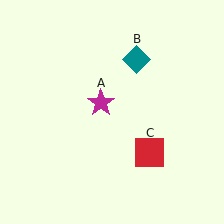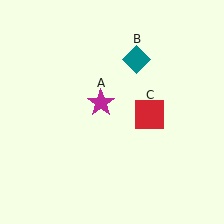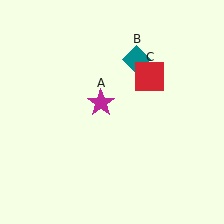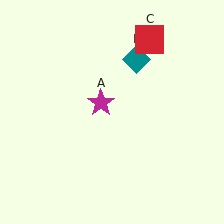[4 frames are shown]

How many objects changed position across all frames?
1 object changed position: red square (object C).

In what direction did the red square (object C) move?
The red square (object C) moved up.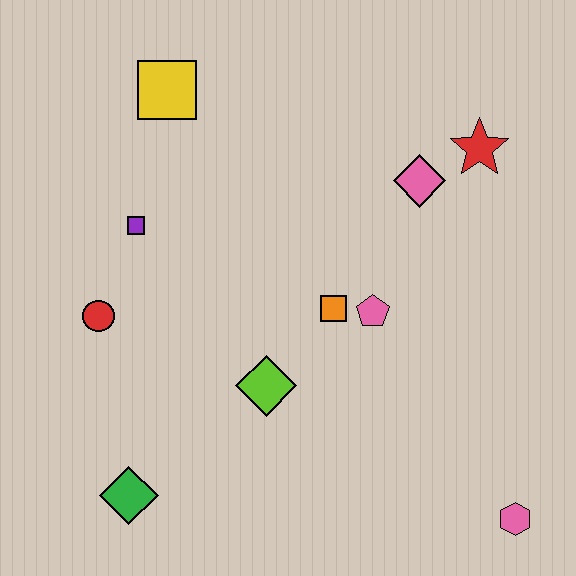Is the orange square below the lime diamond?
No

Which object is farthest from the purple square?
The pink hexagon is farthest from the purple square.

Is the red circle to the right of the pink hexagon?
No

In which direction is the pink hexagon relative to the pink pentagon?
The pink hexagon is below the pink pentagon.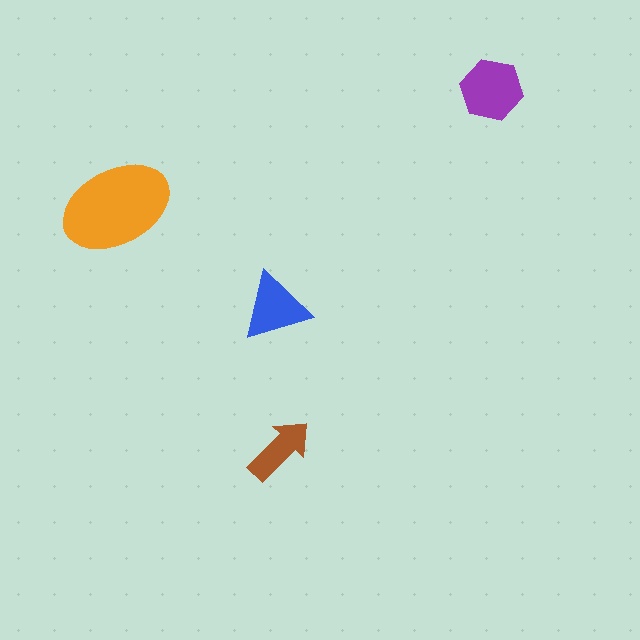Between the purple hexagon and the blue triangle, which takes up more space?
The purple hexagon.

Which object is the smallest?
The brown arrow.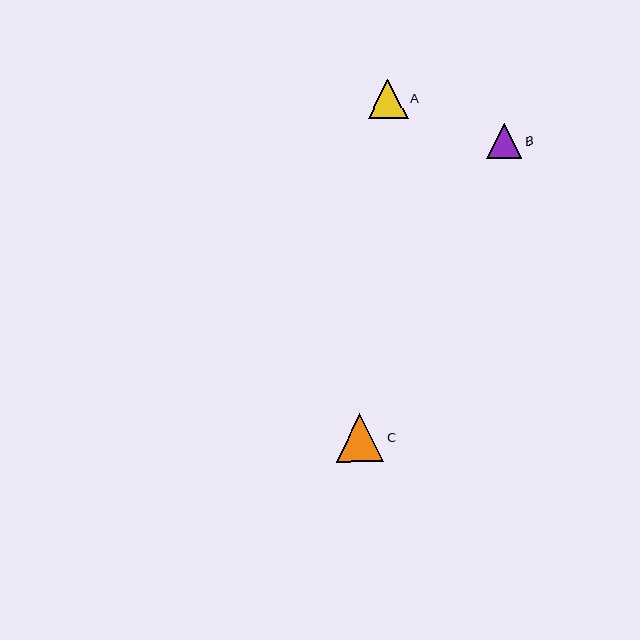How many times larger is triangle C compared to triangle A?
Triangle C is approximately 1.2 times the size of triangle A.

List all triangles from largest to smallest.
From largest to smallest: C, A, B.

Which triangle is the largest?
Triangle C is the largest with a size of approximately 48 pixels.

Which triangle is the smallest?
Triangle B is the smallest with a size of approximately 35 pixels.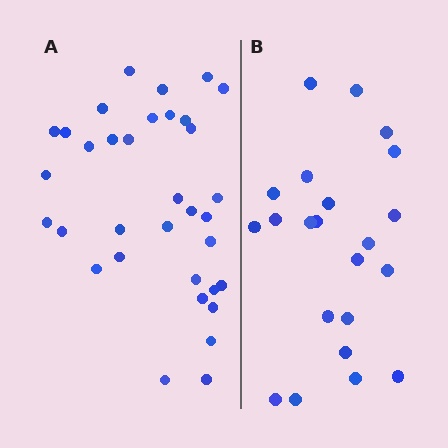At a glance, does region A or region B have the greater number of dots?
Region A (the left region) has more dots.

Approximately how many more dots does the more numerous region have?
Region A has roughly 12 or so more dots than region B.